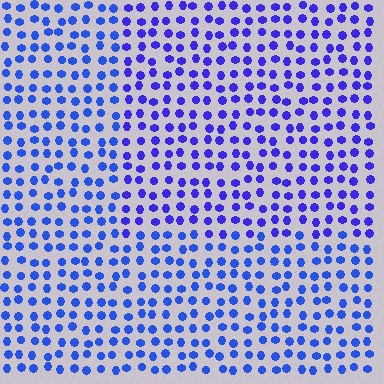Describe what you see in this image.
The image is filled with small blue elements in a uniform arrangement. A rectangle-shaped region is visible where the elements are tinted to a slightly different hue, forming a subtle color boundary.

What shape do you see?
I see a rectangle.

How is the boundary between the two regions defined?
The boundary is defined purely by a slight shift in hue (about 20 degrees). Spacing, size, and orientation are identical on both sides.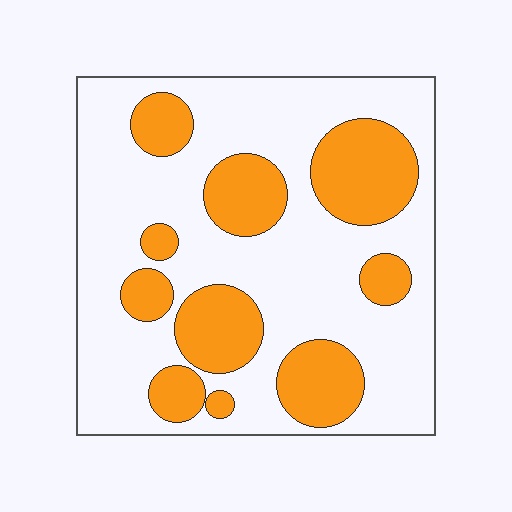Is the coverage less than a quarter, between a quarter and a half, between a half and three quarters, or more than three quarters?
Between a quarter and a half.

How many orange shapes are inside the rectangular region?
10.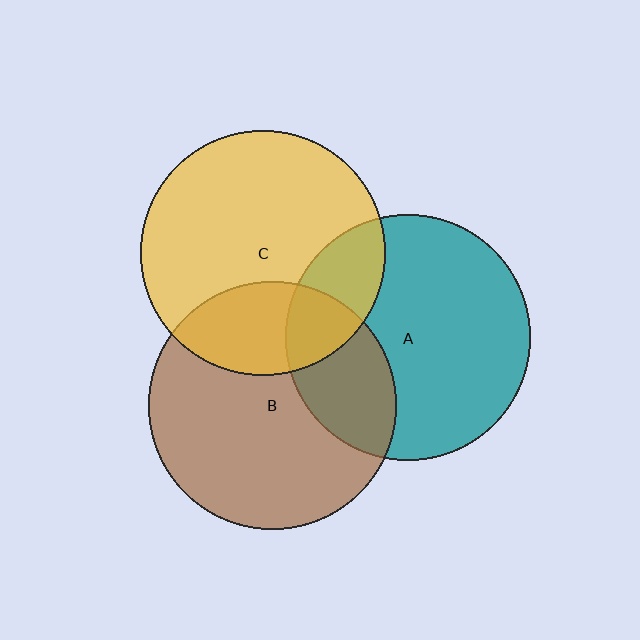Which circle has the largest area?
Circle B (brown).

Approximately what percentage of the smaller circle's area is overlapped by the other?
Approximately 25%.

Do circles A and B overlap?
Yes.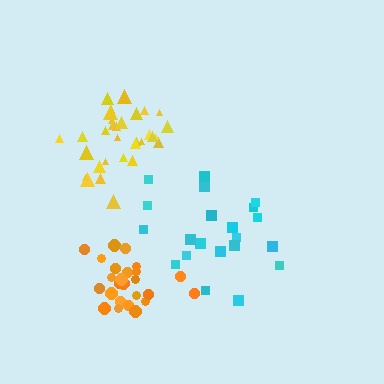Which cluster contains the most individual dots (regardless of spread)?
Yellow (32).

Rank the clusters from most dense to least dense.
yellow, orange, cyan.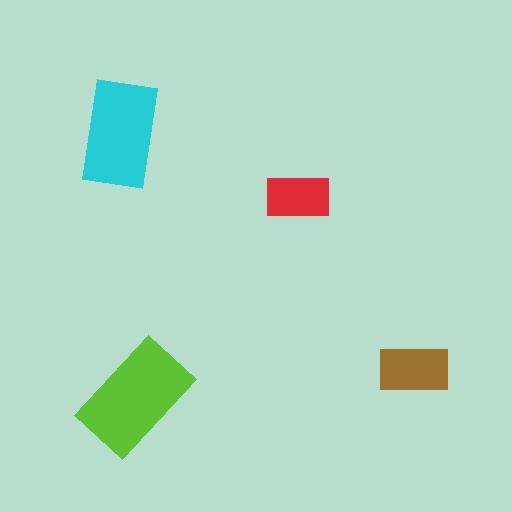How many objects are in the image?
There are 4 objects in the image.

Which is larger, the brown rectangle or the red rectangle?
The brown one.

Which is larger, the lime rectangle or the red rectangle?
The lime one.